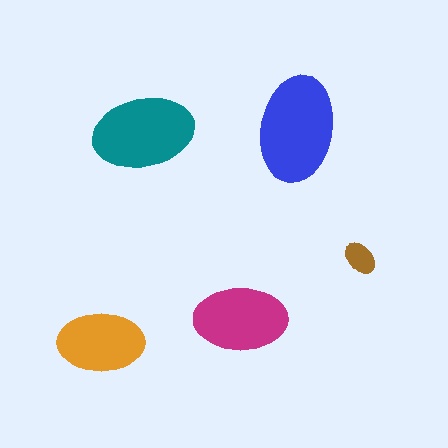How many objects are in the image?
There are 5 objects in the image.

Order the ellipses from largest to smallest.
the blue one, the teal one, the magenta one, the orange one, the brown one.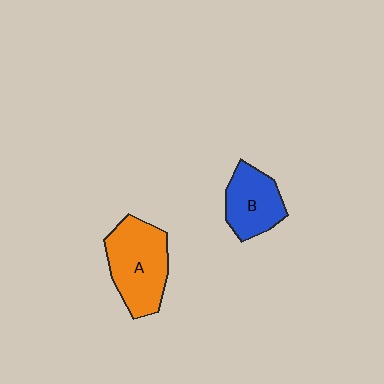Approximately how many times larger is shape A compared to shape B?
Approximately 1.4 times.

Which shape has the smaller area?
Shape B (blue).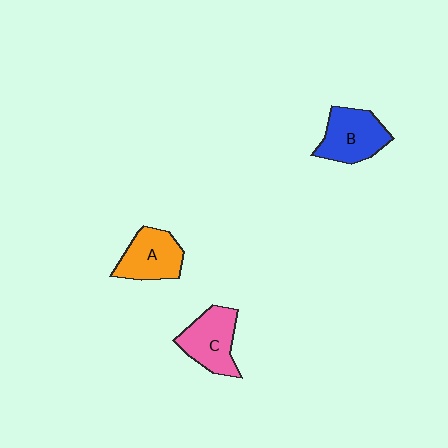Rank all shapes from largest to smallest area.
From largest to smallest: B (blue), C (pink), A (orange).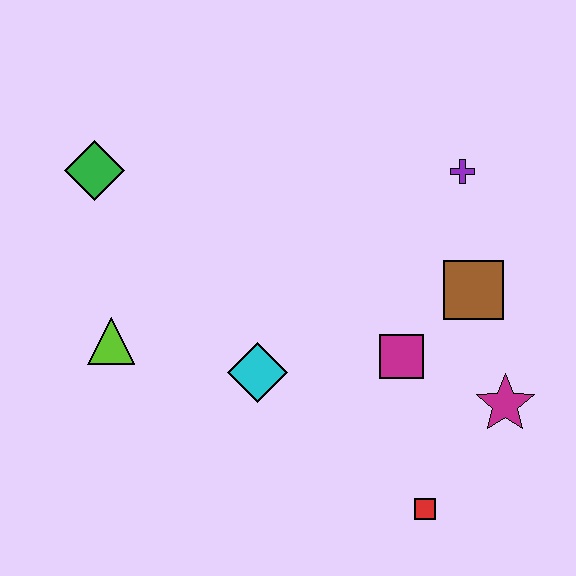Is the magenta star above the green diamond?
No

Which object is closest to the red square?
The magenta star is closest to the red square.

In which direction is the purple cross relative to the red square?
The purple cross is above the red square.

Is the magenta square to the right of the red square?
No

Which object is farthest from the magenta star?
The green diamond is farthest from the magenta star.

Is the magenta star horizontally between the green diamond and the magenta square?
No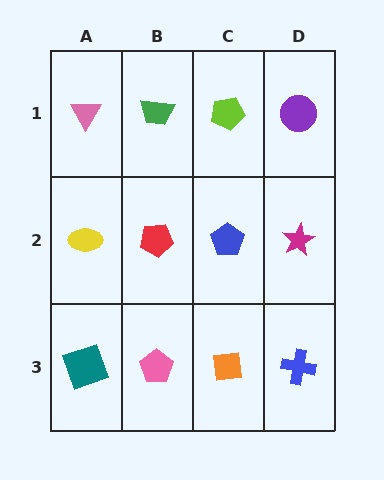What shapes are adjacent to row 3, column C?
A blue pentagon (row 2, column C), a pink pentagon (row 3, column B), a blue cross (row 3, column D).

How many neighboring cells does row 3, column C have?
3.